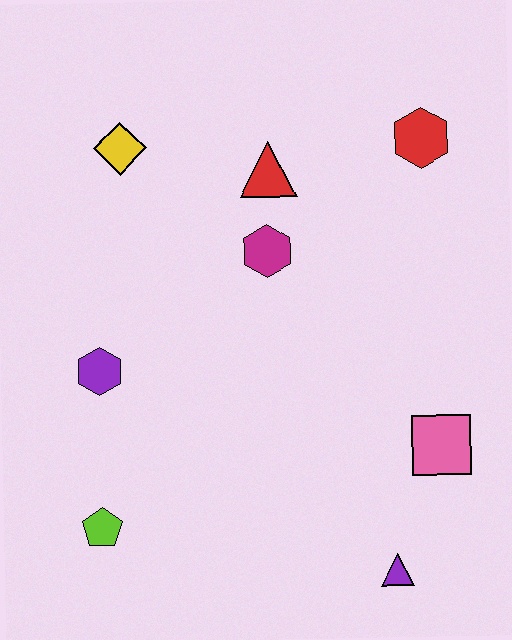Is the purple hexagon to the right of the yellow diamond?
No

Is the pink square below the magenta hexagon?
Yes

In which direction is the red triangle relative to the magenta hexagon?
The red triangle is above the magenta hexagon.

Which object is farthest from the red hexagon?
The lime pentagon is farthest from the red hexagon.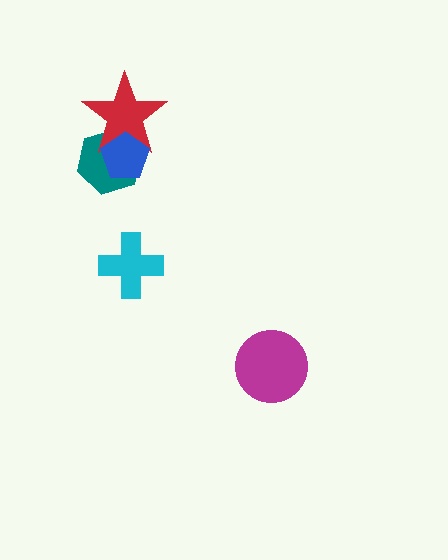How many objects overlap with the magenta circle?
0 objects overlap with the magenta circle.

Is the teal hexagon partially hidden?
Yes, it is partially covered by another shape.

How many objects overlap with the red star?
2 objects overlap with the red star.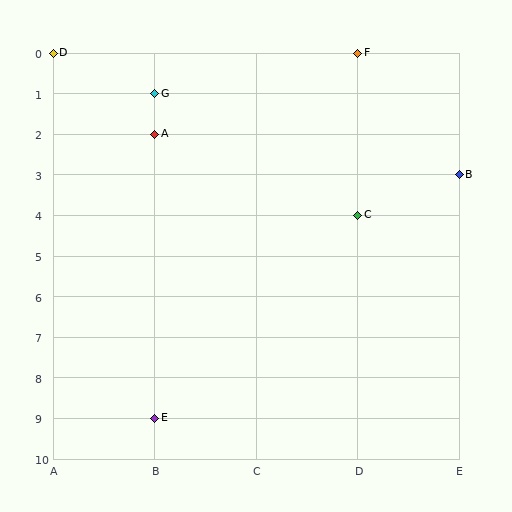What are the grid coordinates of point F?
Point F is at grid coordinates (D, 0).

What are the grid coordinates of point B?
Point B is at grid coordinates (E, 3).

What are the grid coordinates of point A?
Point A is at grid coordinates (B, 2).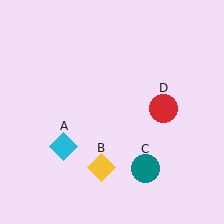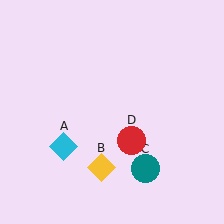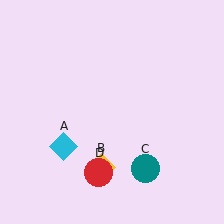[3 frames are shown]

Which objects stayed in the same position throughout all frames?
Cyan diamond (object A) and yellow diamond (object B) and teal circle (object C) remained stationary.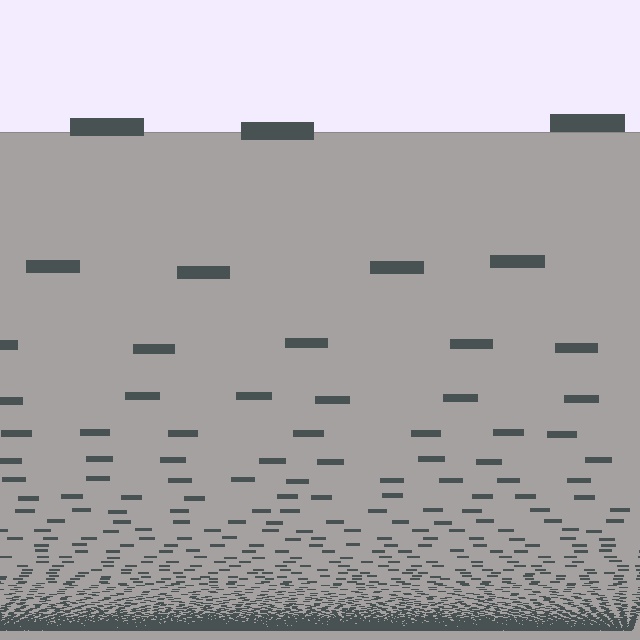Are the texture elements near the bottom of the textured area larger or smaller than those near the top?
Smaller. The gradient is inverted — elements near the bottom are smaller and denser.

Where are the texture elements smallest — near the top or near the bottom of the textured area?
Near the bottom.